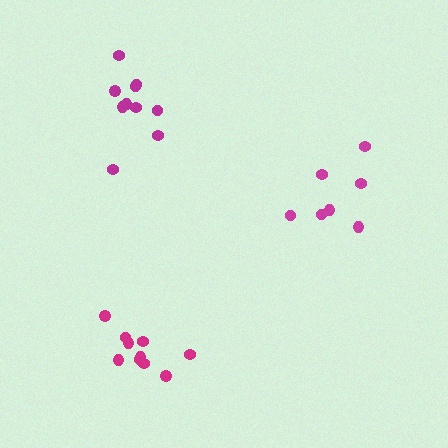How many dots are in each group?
Group 1: 10 dots, Group 2: 7 dots, Group 3: 10 dots (27 total).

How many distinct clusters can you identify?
There are 3 distinct clusters.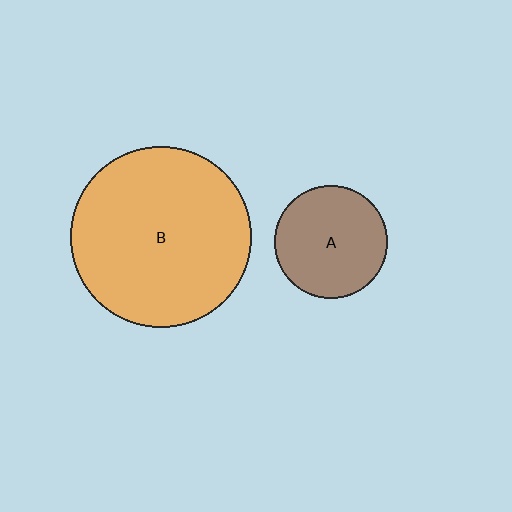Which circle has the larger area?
Circle B (orange).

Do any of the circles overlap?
No, none of the circles overlap.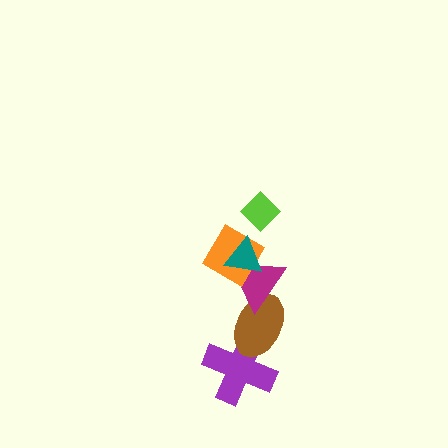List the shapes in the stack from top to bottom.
From top to bottom: the lime diamond, the teal triangle, the orange diamond, the magenta triangle, the brown ellipse, the purple cross.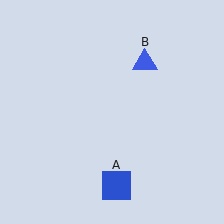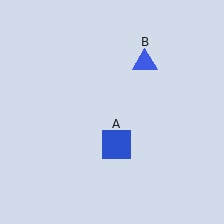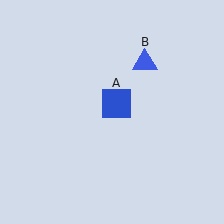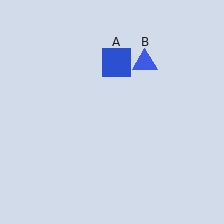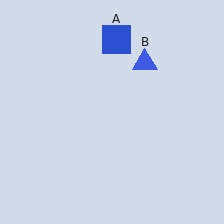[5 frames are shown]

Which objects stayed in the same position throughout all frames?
Blue triangle (object B) remained stationary.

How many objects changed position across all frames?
1 object changed position: blue square (object A).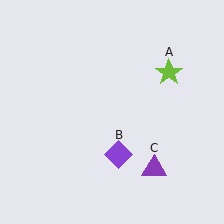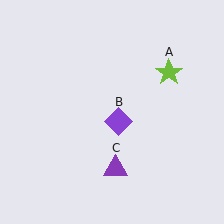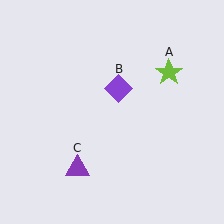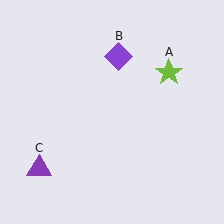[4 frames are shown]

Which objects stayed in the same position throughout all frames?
Lime star (object A) remained stationary.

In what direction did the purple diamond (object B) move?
The purple diamond (object B) moved up.